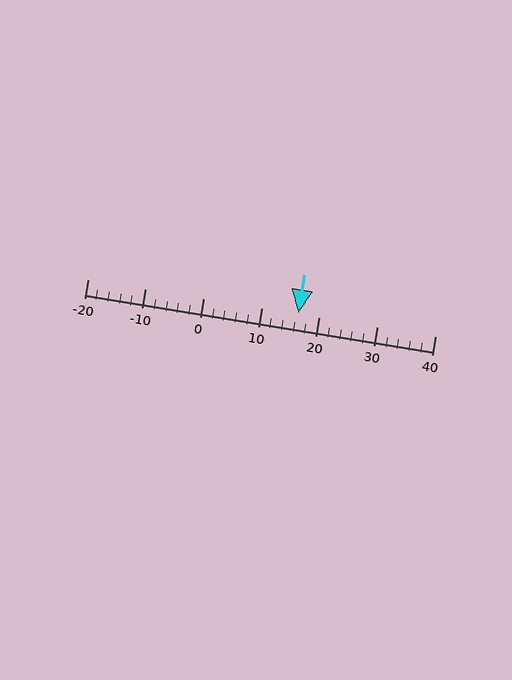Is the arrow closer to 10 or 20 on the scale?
The arrow is closer to 20.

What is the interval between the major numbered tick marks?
The major tick marks are spaced 10 units apart.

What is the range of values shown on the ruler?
The ruler shows values from -20 to 40.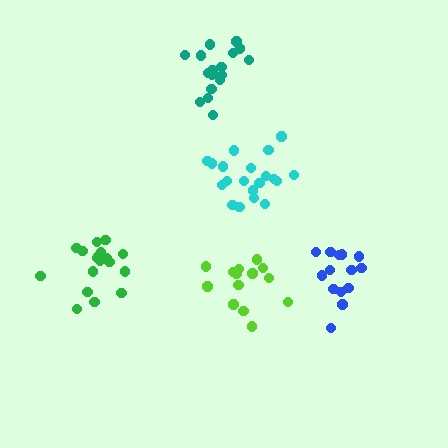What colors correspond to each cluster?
The clusters are colored: green, lime, cyan, blue, teal.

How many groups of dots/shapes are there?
There are 5 groups.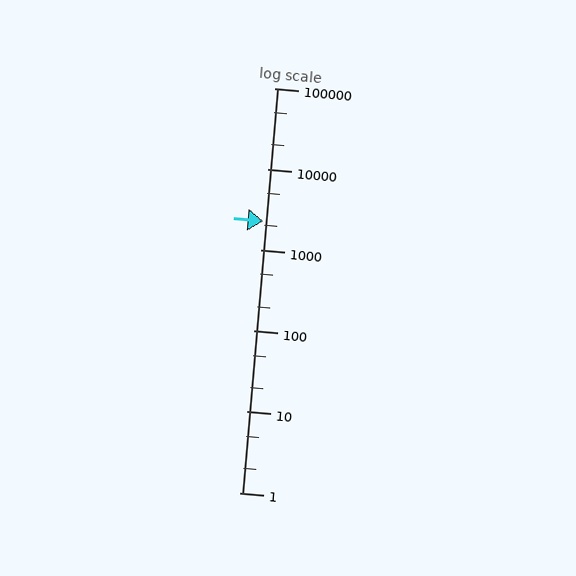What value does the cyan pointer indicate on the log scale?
The pointer indicates approximately 2300.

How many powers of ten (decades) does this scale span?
The scale spans 5 decades, from 1 to 100000.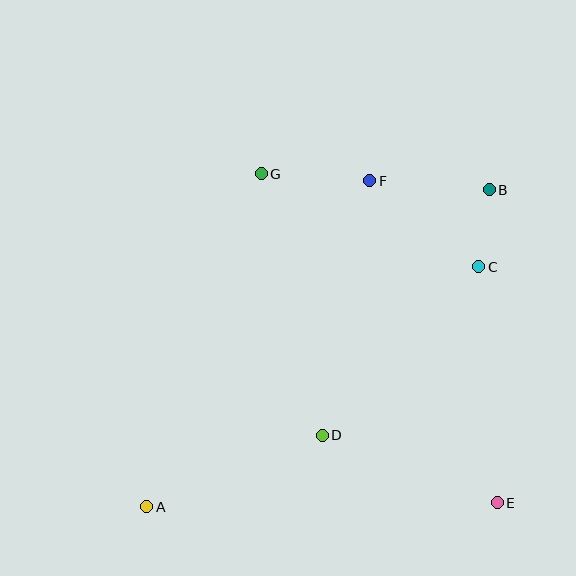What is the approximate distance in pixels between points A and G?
The distance between A and G is approximately 352 pixels.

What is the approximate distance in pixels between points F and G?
The distance between F and G is approximately 109 pixels.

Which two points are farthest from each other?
Points A and B are farthest from each other.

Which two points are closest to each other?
Points B and C are closest to each other.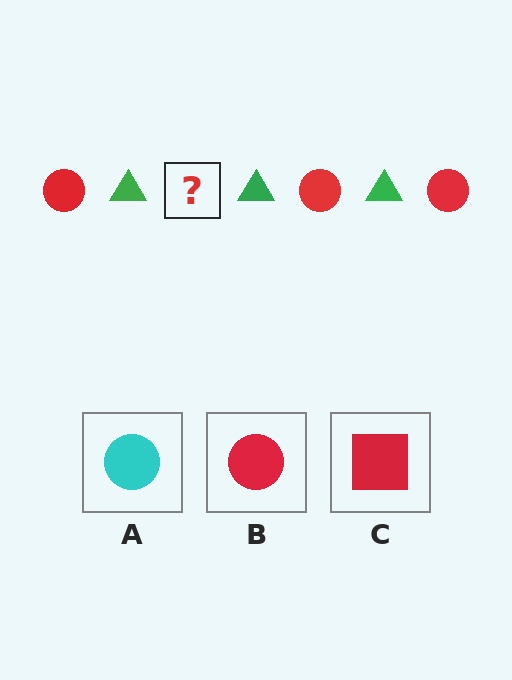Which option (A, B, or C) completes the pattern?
B.